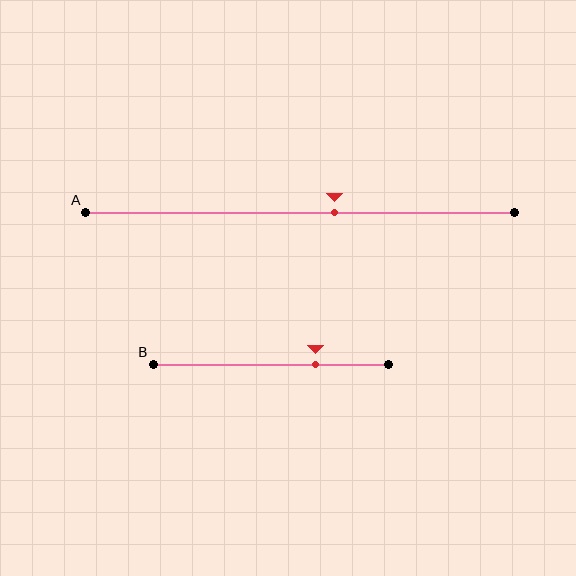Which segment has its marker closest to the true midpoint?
Segment A has its marker closest to the true midpoint.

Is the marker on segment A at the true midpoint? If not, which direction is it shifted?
No, the marker on segment A is shifted to the right by about 8% of the segment length.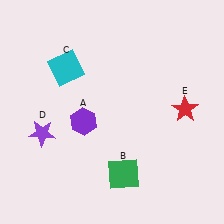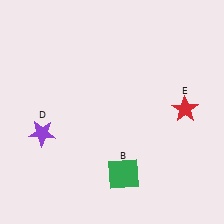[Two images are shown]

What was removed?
The cyan square (C), the purple hexagon (A) were removed in Image 2.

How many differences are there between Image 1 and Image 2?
There are 2 differences between the two images.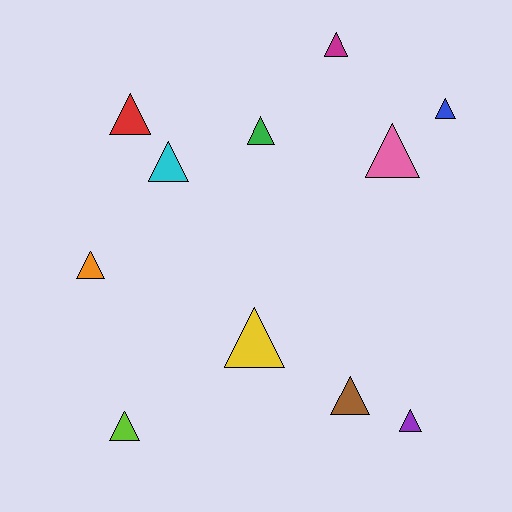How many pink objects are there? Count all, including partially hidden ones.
There is 1 pink object.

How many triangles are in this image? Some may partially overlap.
There are 11 triangles.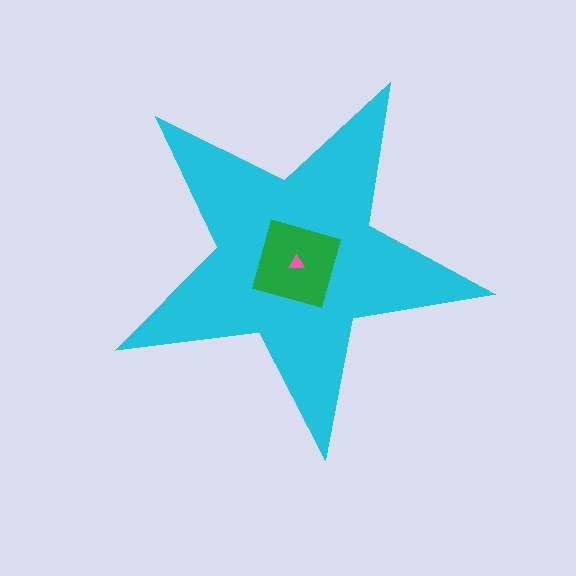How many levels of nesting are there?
3.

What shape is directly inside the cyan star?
The green square.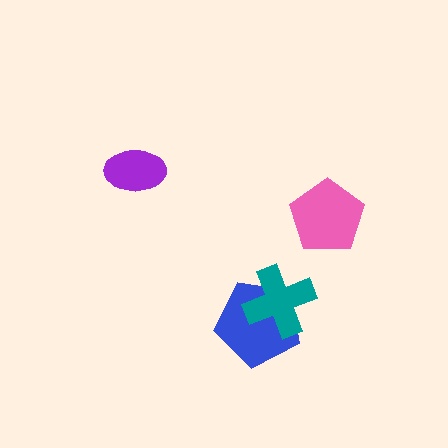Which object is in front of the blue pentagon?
The teal cross is in front of the blue pentagon.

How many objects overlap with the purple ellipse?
0 objects overlap with the purple ellipse.